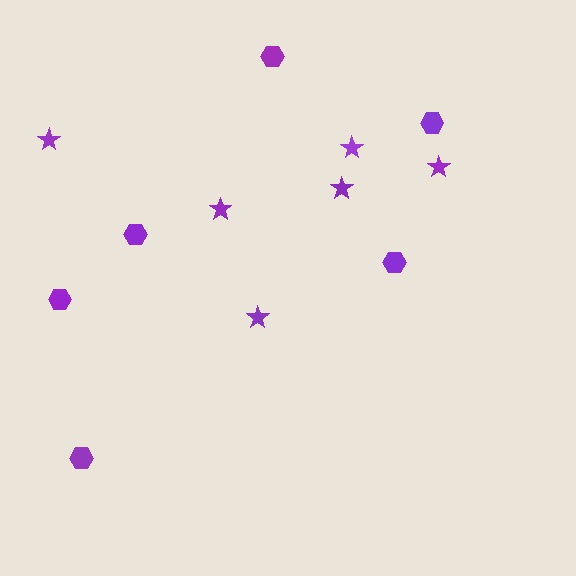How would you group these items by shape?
There are 2 groups: one group of hexagons (6) and one group of stars (6).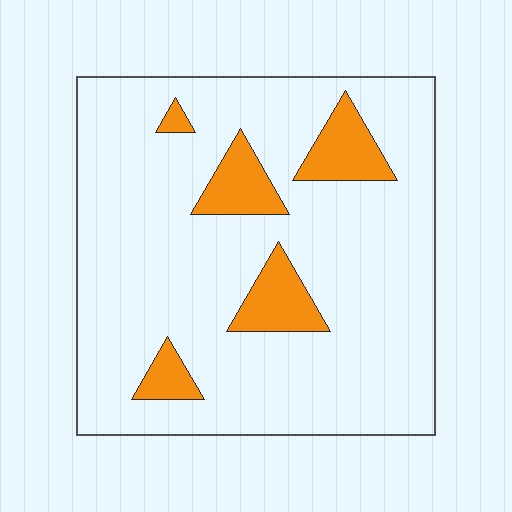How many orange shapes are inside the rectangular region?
5.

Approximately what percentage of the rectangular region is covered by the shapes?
Approximately 15%.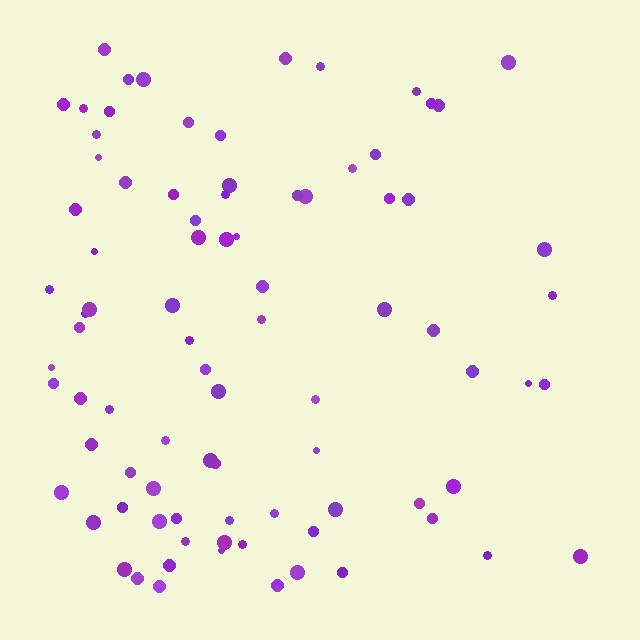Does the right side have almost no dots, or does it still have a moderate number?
Still a moderate number, just noticeably fewer than the left.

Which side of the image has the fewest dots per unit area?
The right.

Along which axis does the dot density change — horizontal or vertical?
Horizontal.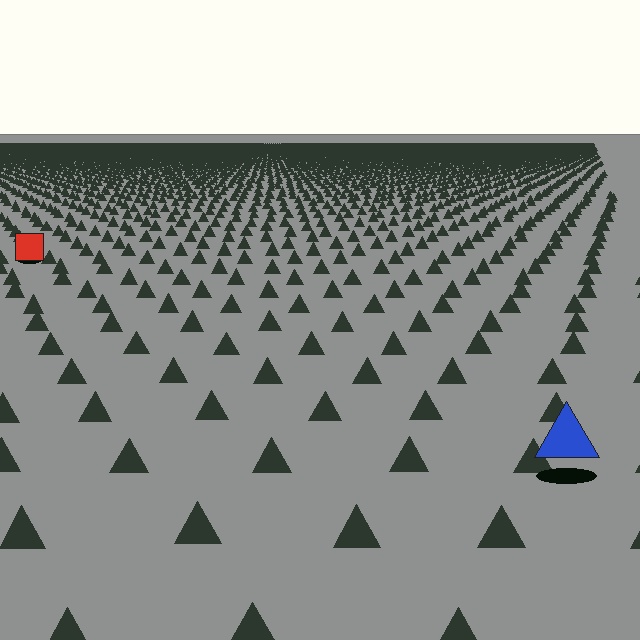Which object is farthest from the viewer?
The red square is farthest from the viewer. It appears smaller and the ground texture around it is denser.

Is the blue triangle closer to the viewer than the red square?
Yes. The blue triangle is closer — you can tell from the texture gradient: the ground texture is coarser near it.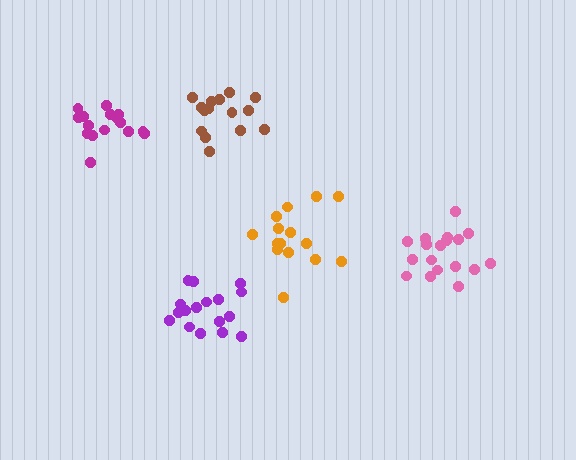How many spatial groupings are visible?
There are 5 spatial groupings.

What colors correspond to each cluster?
The clusters are colored: purple, brown, magenta, pink, orange.